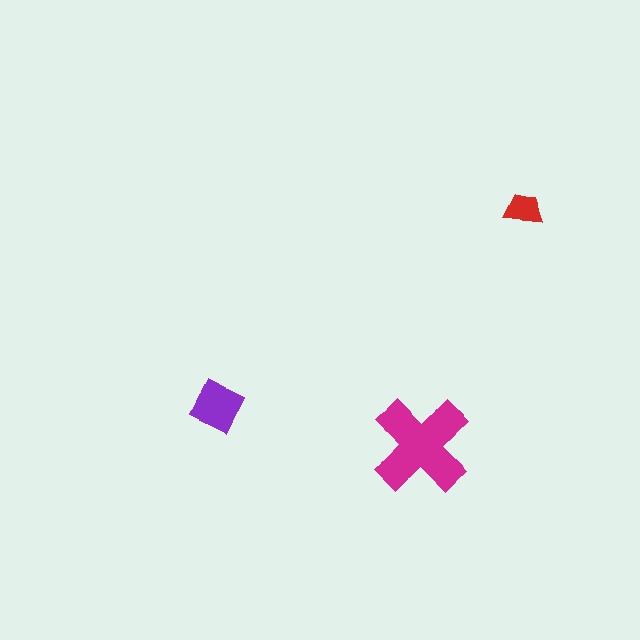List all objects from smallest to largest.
The red trapezoid, the purple diamond, the magenta cross.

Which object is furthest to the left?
The purple diamond is leftmost.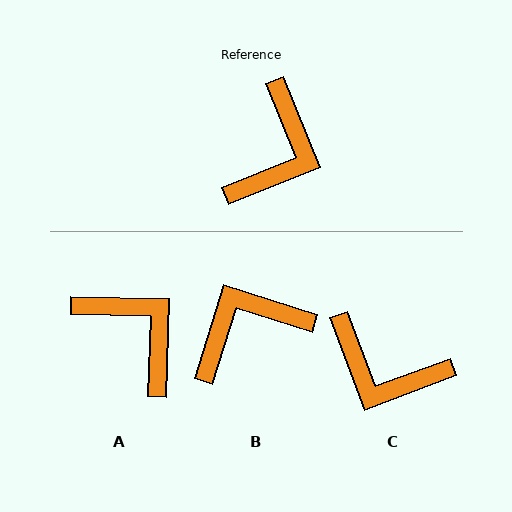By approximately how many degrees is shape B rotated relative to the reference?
Approximately 140 degrees counter-clockwise.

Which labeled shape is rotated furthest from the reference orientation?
B, about 140 degrees away.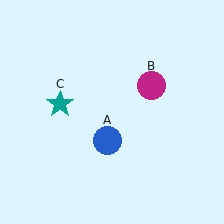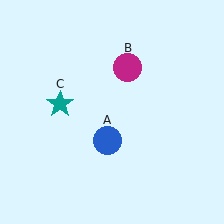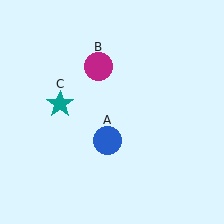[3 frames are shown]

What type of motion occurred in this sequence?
The magenta circle (object B) rotated counterclockwise around the center of the scene.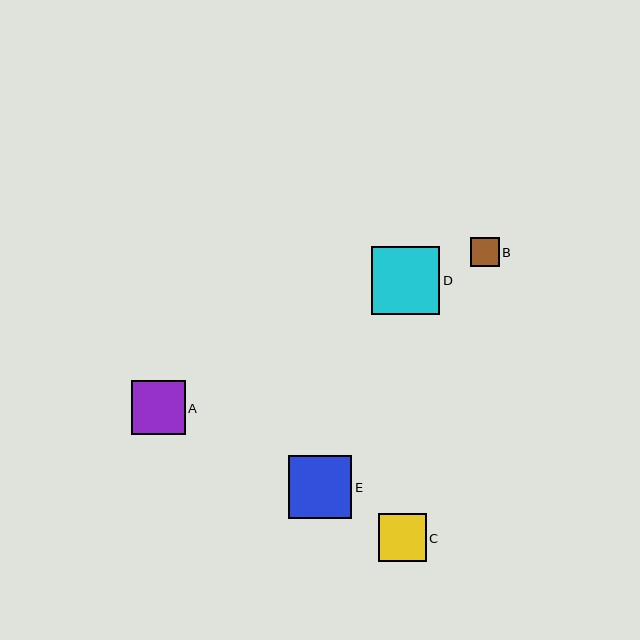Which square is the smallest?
Square B is the smallest with a size of approximately 29 pixels.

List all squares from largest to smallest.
From largest to smallest: D, E, A, C, B.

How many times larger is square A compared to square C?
Square A is approximately 1.1 times the size of square C.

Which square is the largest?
Square D is the largest with a size of approximately 69 pixels.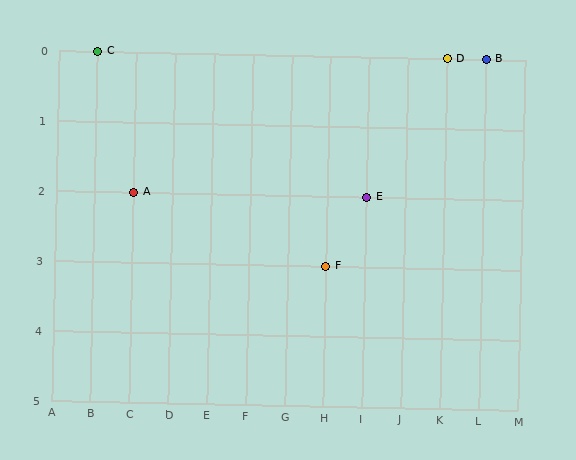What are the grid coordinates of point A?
Point A is at grid coordinates (C, 2).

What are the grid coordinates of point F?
Point F is at grid coordinates (H, 3).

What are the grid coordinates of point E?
Point E is at grid coordinates (I, 2).